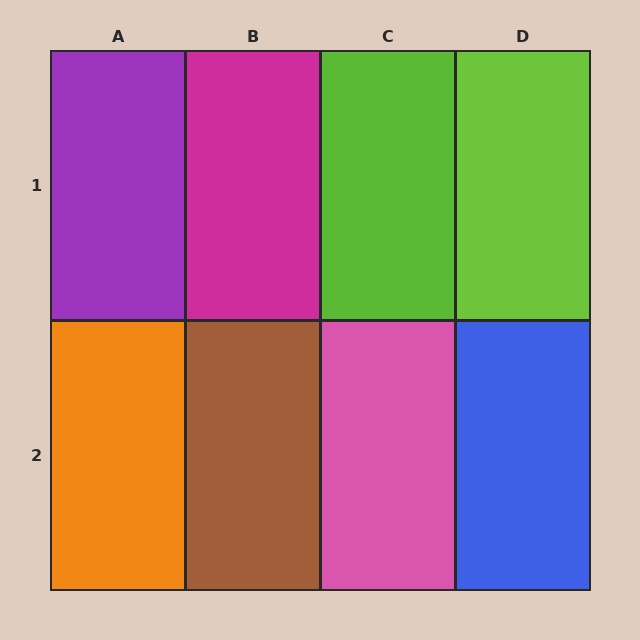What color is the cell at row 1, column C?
Lime.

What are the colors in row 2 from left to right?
Orange, brown, pink, blue.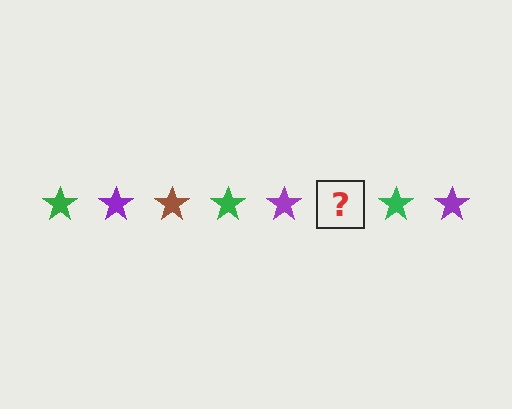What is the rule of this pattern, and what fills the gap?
The rule is that the pattern cycles through green, purple, brown stars. The gap should be filled with a brown star.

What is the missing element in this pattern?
The missing element is a brown star.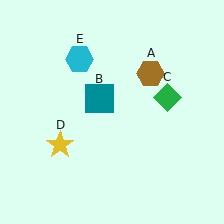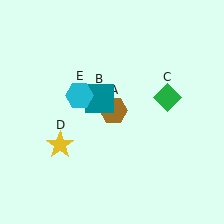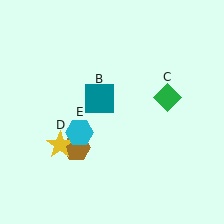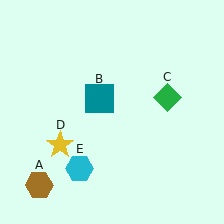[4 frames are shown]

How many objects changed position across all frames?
2 objects changed position: brown hexagon (object A), cyan hexagon (object E).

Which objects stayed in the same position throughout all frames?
Teal square (object B) and green diamond (object C) and yellow star (object D) remained stationary.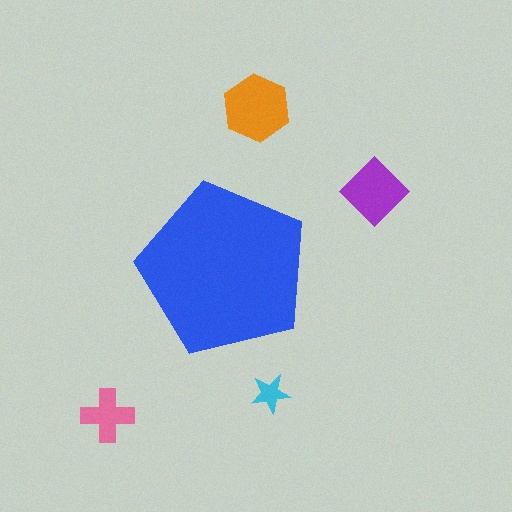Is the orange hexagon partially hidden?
No, the orange hexagon is fully visible.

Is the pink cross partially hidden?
No, the pink cross is fully visible.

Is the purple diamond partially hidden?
No, the purple diamond is fully visible.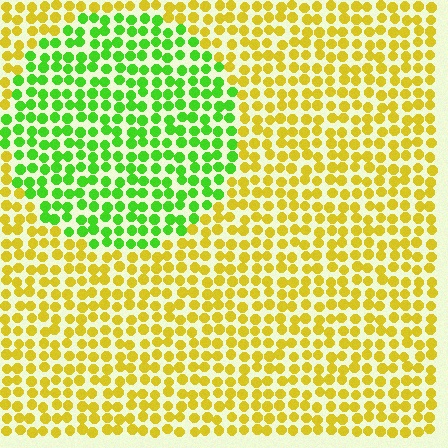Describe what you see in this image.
The image is filled with small yellow elements in a uniform arrangement. A circle-shaped region is visible where the elements are tinted to a slightly different hue, forming a subtle color boundary.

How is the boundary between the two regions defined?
The boundary is defined purely by a slight shift in hue (about 57 degrees). Spacing, size, and orientation are identical on both sides.